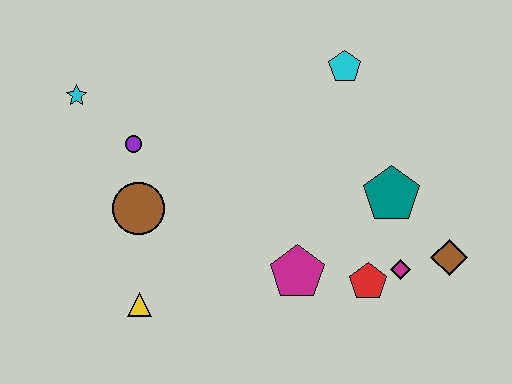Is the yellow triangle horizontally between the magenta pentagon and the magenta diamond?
No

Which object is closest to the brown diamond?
The magenta diamond is closest to the brown diamond.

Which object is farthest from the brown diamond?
The cyan star is farthest from the brown diamond.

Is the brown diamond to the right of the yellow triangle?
Yes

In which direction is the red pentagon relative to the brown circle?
The red pentagon is to the right of the brown circle.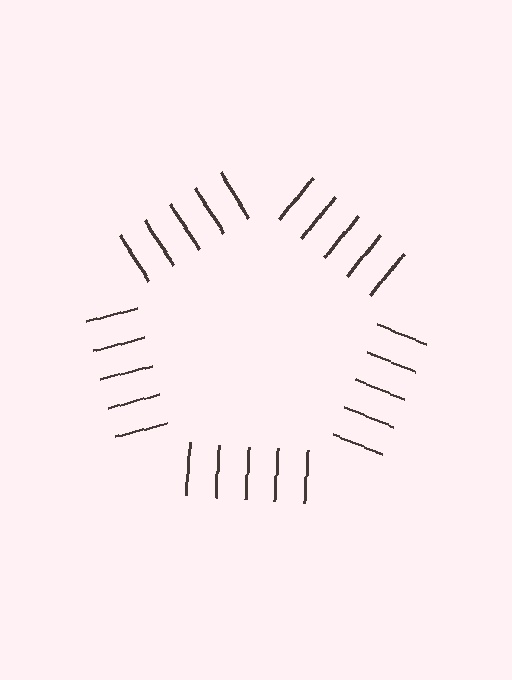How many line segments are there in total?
25 — 5 along each of the 5 edges.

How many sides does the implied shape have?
5 sides — the line-ends trace a pentagon.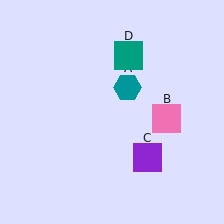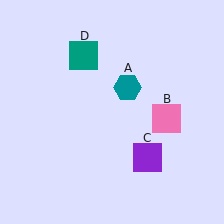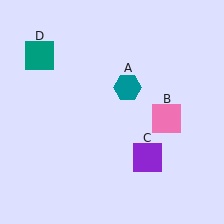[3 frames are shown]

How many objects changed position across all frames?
1 object changed position: teal square (object D).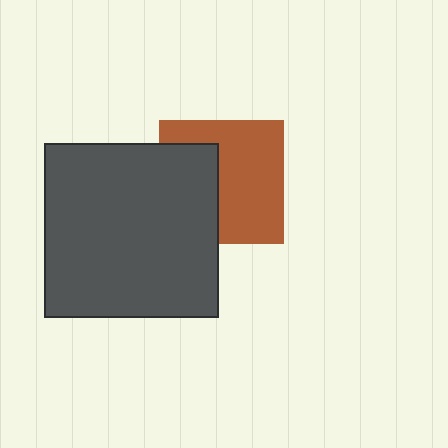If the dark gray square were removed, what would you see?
You would see the complete brown square.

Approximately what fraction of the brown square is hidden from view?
Roughly 39% of the brown square is hidden behind the dark gray square.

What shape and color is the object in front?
The object in front is a dark gray square.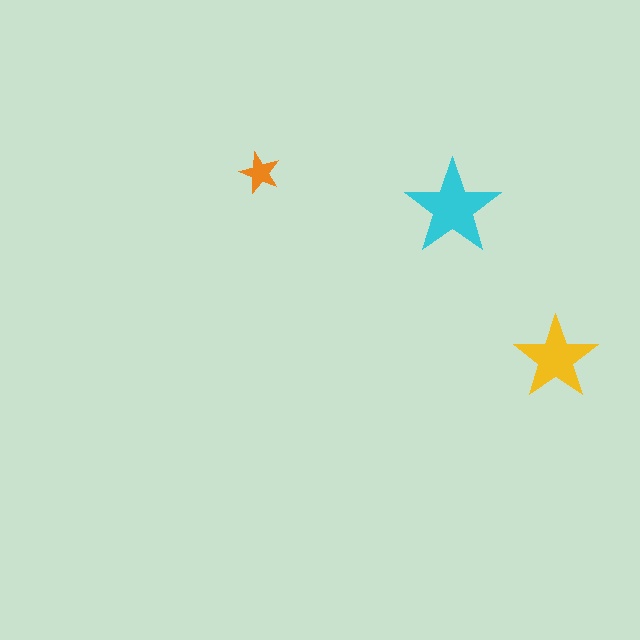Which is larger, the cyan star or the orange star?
The cyan one.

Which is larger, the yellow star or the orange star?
The yellow one.